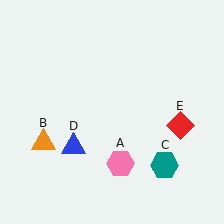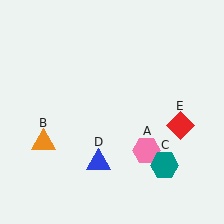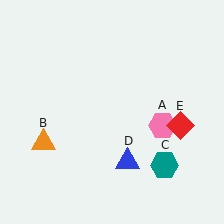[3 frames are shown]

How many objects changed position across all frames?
2 objects changed position: pink hexagon (object A), blue triangle (object D).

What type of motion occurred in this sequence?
The pink hexagon (object A), blue triangle (object D) rotated counterclockwise around the center of the scene.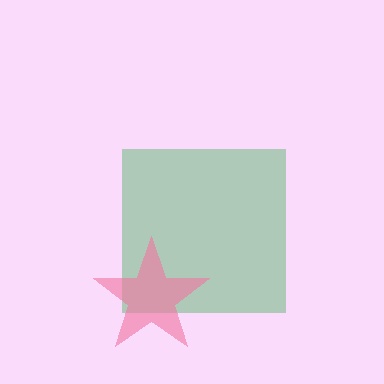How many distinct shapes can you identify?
There are 2 distinct shapes: a green square, a pink star.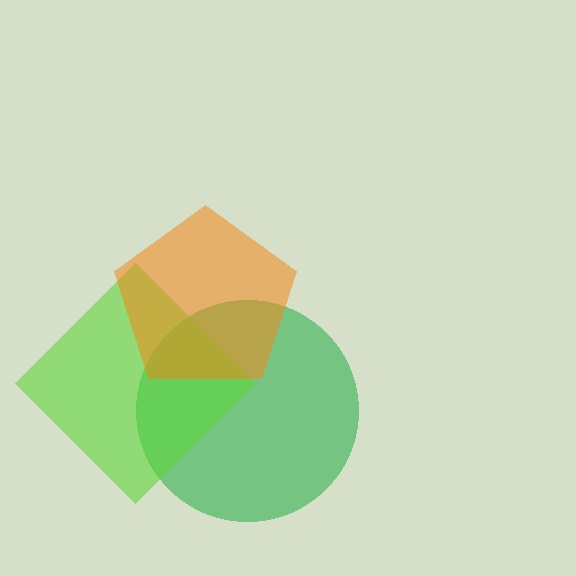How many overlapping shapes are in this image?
There are 3 overlapping shapes in the image.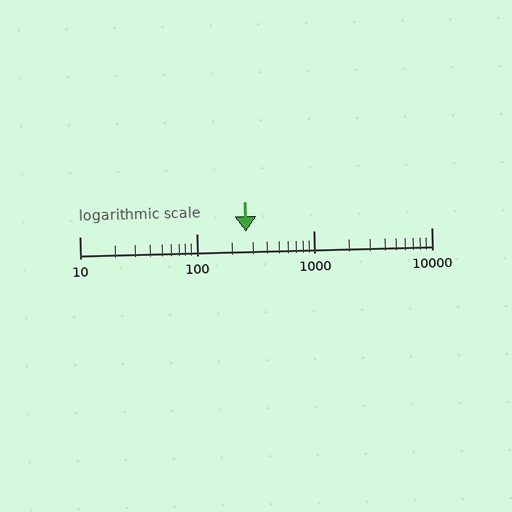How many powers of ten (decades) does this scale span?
The scale spans 3 decades, from 10 to 10000.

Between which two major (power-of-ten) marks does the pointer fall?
The pointer is between 100 and 1000.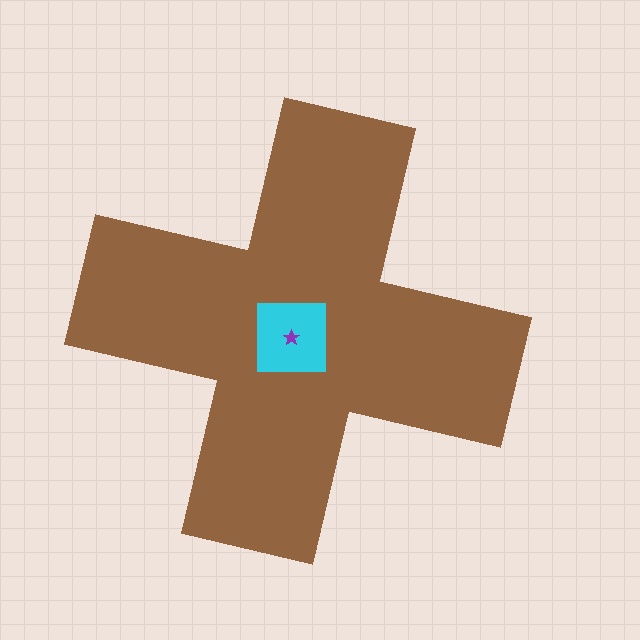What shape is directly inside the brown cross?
The cyan square.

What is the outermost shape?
The brown cross.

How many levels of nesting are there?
3.